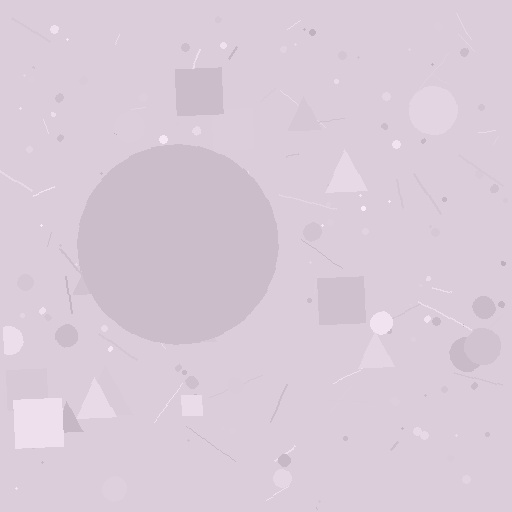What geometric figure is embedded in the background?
A circle is embedded in the background.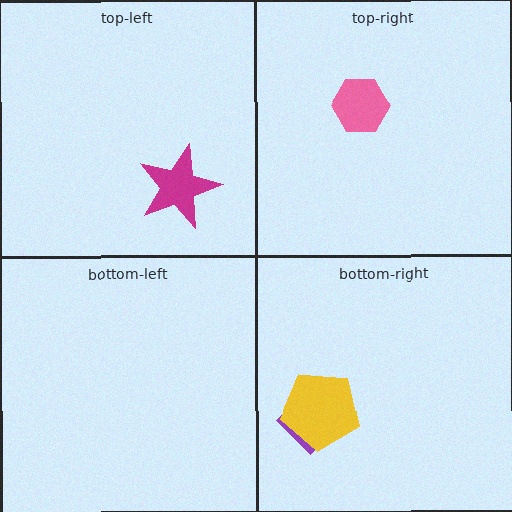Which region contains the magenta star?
The top-left region.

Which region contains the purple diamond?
The bottom-right region.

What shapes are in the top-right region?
The pink hexagon.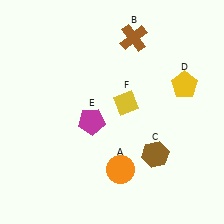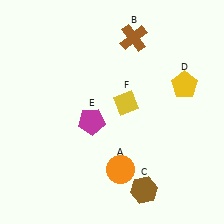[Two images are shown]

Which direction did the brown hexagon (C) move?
The brown hexagon (C) moved down.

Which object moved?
The brown hexagon (C) moved down.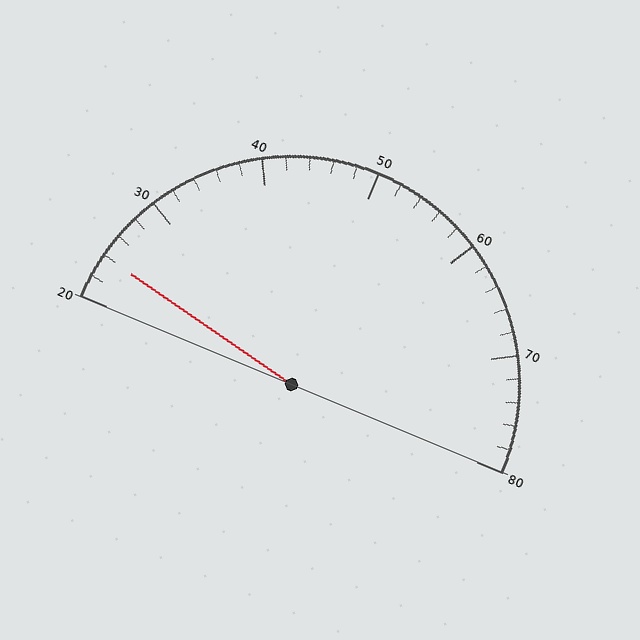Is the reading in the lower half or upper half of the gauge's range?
The reading is in the lower half of the range (20 to 80).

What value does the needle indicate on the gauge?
The needle indicates approximately 24.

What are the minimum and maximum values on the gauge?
The gauge ranges from 20 to 80.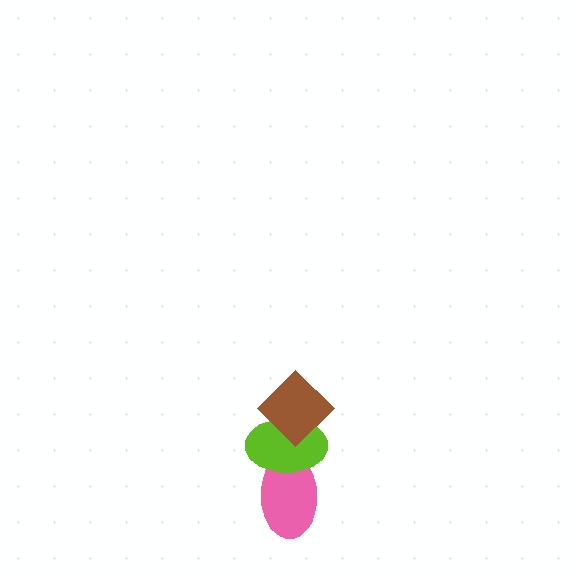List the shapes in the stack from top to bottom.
From top to bottom: the brown diamond, the lime ellipse, the pink ellipse.